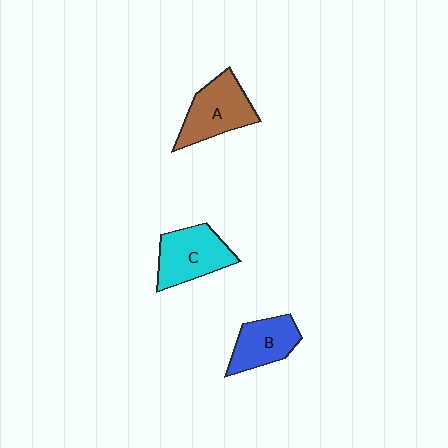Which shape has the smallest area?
Shape B (blue).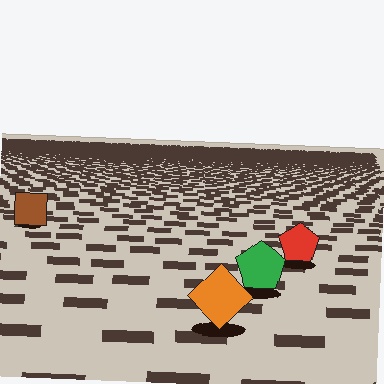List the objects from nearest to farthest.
From nearest to farthest: the orange diamond, the green pentagon, the red pentagon, the brown square.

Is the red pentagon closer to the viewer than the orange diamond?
No. The orange diamond is closer — you can tell from the texture gradient: the ground texture is coarser near it.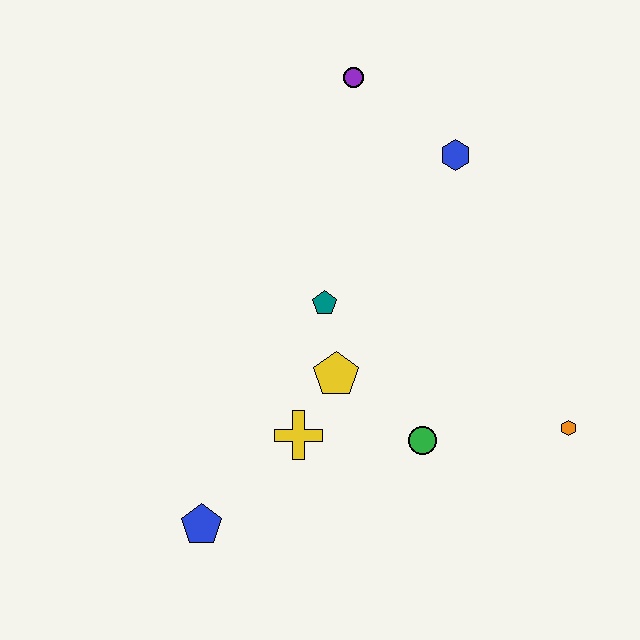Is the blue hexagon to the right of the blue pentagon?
Yes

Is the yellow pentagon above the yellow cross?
Yes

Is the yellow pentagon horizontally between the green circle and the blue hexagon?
No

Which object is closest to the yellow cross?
The yellow pentagon is closest to the yellow cross.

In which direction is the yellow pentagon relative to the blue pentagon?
The yellow pentagon is above the blue pentagon.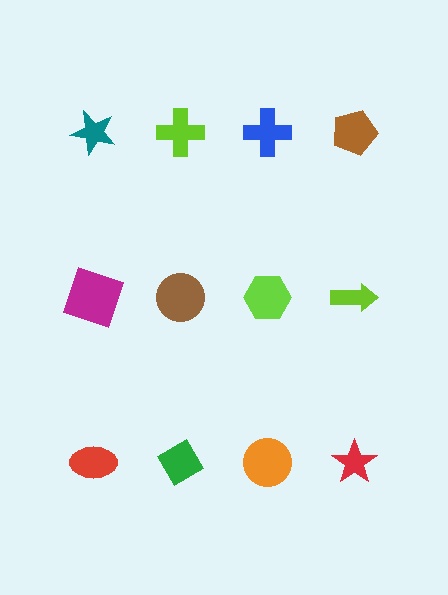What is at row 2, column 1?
A magenta square.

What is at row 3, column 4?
A red star.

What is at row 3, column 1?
A red ellipse.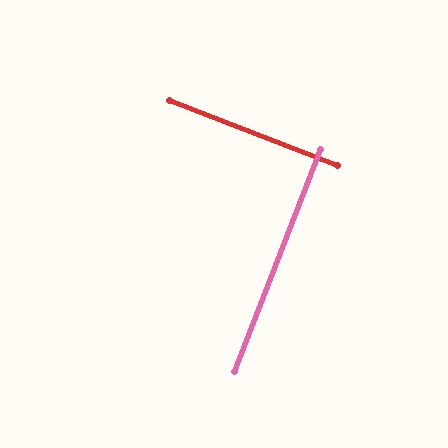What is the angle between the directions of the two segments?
Approximately 90 degrees.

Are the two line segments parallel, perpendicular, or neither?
Perpendicular — they meet at approximately 90°.